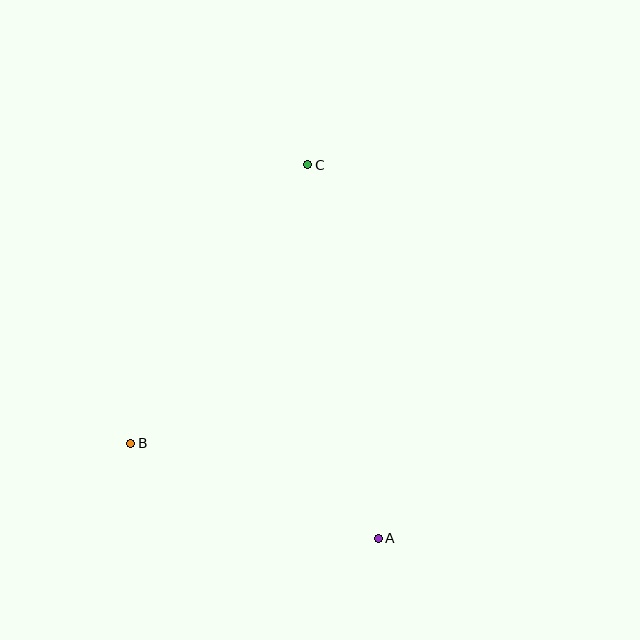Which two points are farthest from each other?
Points A and C are farthest from each other.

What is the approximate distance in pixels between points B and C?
The distance between B and C is approximately 330 pixels.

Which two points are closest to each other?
Points A and B are closest to each other.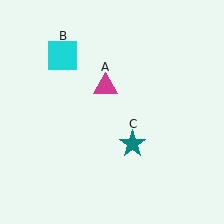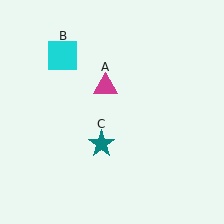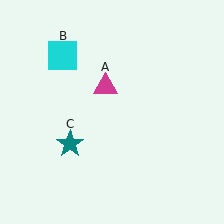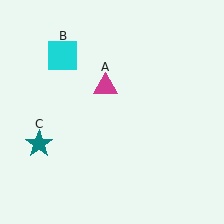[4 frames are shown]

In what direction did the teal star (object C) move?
The teal star (object C) moved left.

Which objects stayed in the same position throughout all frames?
Magenta triangle (object A) and cyan square (object B) remained stationary.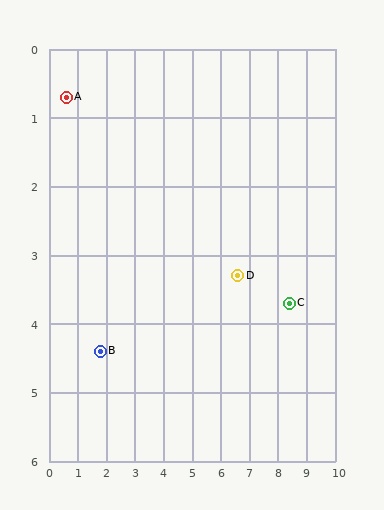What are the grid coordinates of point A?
Point A is at approximately (0.6, 0.7).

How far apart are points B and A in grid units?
Points B and A are about 3.9 grid units apart.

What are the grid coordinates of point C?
Point C is at approximately (8.4, 3.7).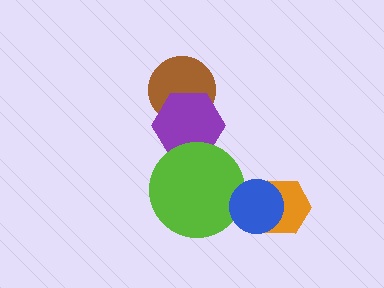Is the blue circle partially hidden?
No, no other shape covers it.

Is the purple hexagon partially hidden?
Yes, it is partially covered by another shape.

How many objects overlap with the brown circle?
1 object overlaps with the brown circle.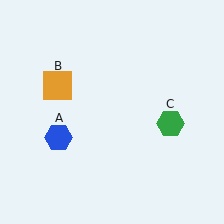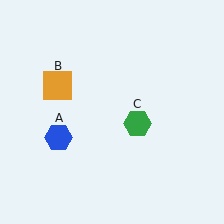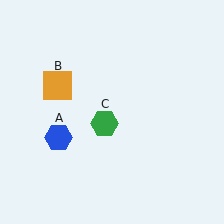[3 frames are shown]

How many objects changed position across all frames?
1 object changed position: green hexagon (object C).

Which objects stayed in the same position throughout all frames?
Blue hexagon (object A) and orange square (object B) remained stationary.